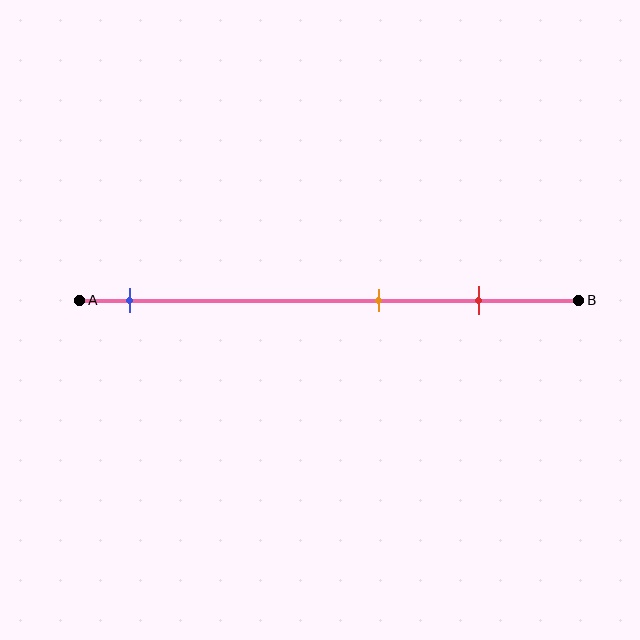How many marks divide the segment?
There are 3 marks dividing the segment.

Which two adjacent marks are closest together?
The orange and red marks are the closest adjacent pair.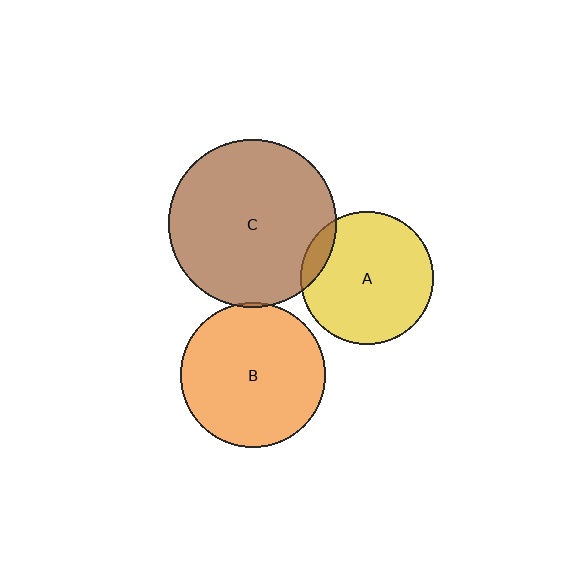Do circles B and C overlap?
Yes.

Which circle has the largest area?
Circle C (brown).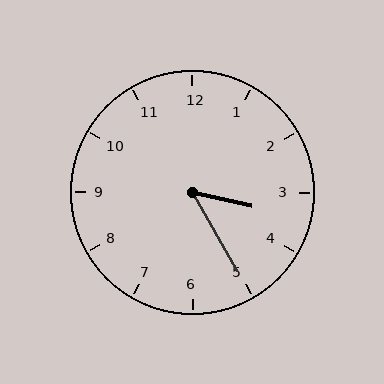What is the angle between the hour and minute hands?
Approximately 48 degrees.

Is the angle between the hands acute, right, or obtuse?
It is acute.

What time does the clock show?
3:25.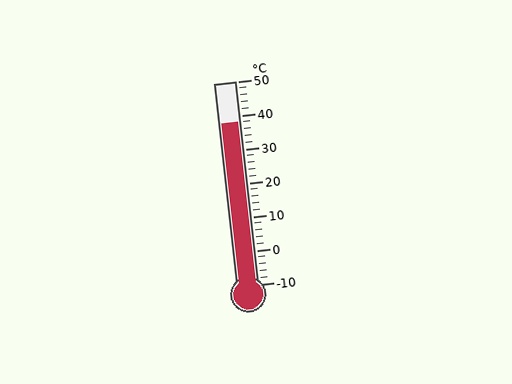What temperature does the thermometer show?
The thermometer shows approximately 38°C.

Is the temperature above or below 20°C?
The temperature is above 20°C.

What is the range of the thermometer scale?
The thermometer scale ranges from -10°C to 50°C.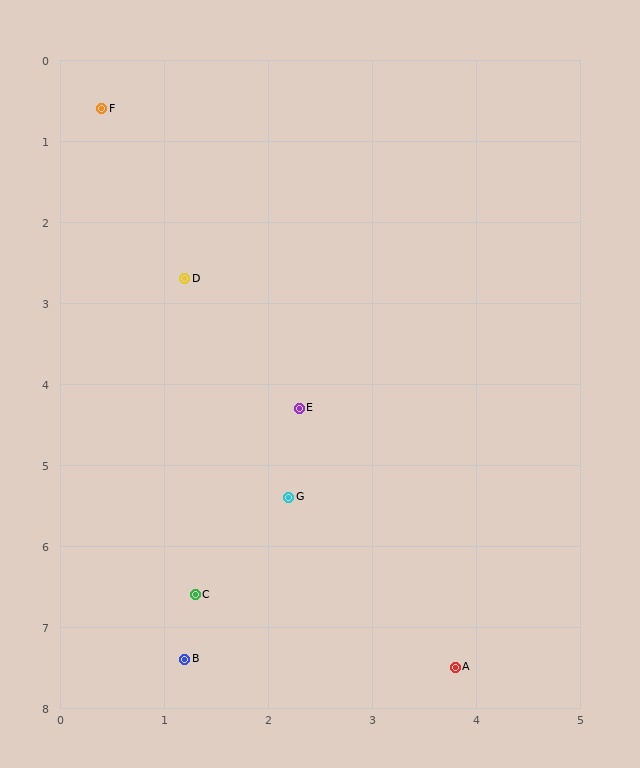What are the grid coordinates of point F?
Point F is at approximately (0.4, 0.6).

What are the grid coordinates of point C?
Point C is at approximately (1.3, 6.6).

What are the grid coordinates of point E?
Point E is at approximately (2.3, 4.3).